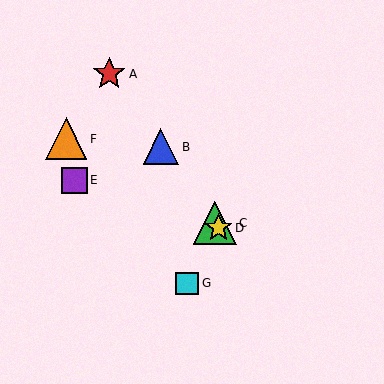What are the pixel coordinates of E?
Object E is at (74, 181).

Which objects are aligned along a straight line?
Objects A, B, C, D are aligned along a straight line.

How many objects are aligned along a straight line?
4 objects (A, B, C, D) are aligned along a straight line.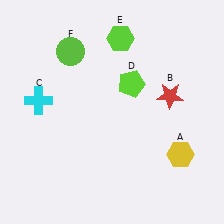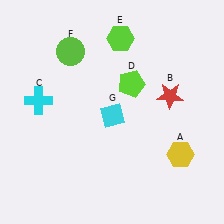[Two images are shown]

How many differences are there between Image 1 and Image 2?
There is 1 difference between the two images.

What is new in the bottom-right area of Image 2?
A cyan diamond (G) was added in the bottom-right area of Image 2.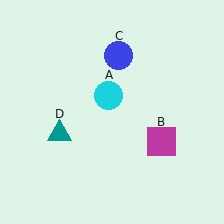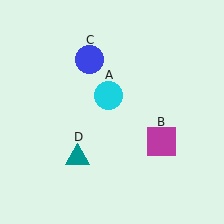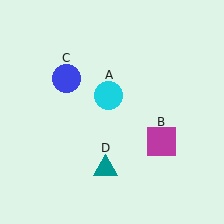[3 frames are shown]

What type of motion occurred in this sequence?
The blue circle (object C), teal triangle (object D) rotated counterclockwise around the center of the scene.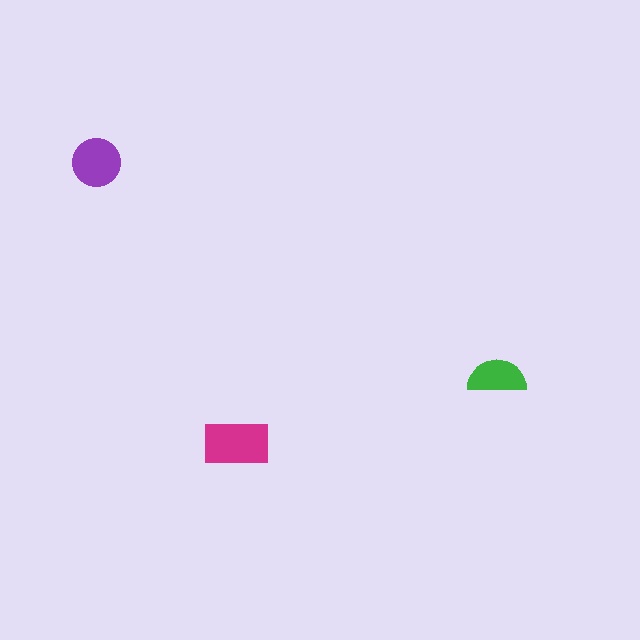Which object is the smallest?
The green semicircle.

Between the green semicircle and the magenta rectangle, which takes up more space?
The magenta rectangle.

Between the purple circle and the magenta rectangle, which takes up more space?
The magenta rectangle.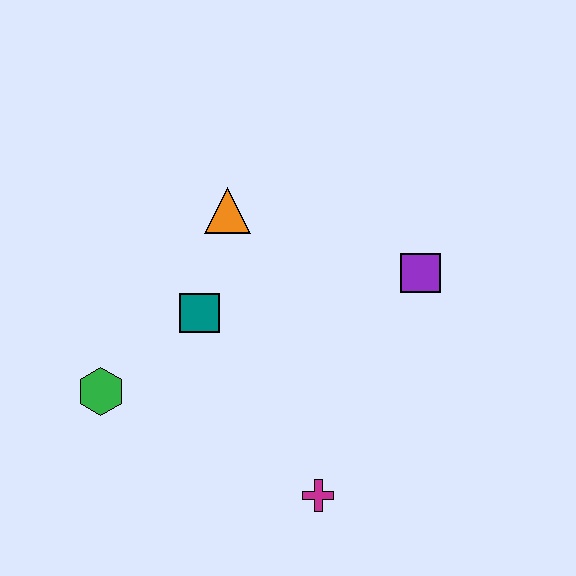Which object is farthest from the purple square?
The green hexagon is farthest from the purple square.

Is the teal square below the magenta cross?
No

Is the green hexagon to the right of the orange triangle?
No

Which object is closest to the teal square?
The orange triangle is closest to the teal square.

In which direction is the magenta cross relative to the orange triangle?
The magenta cross is below the orange triangle.